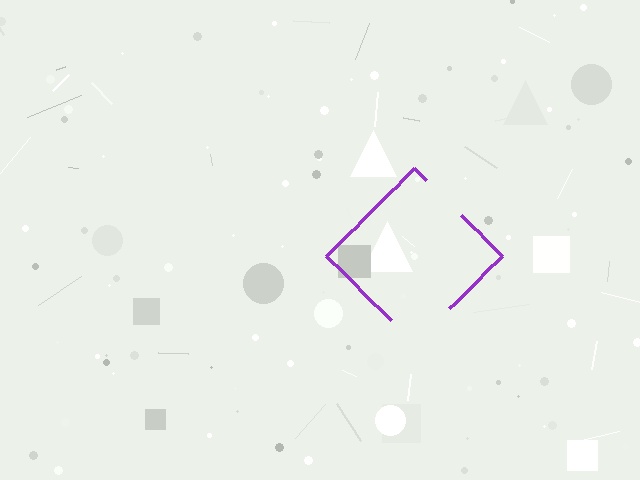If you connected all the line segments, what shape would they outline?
They would outline a diamond.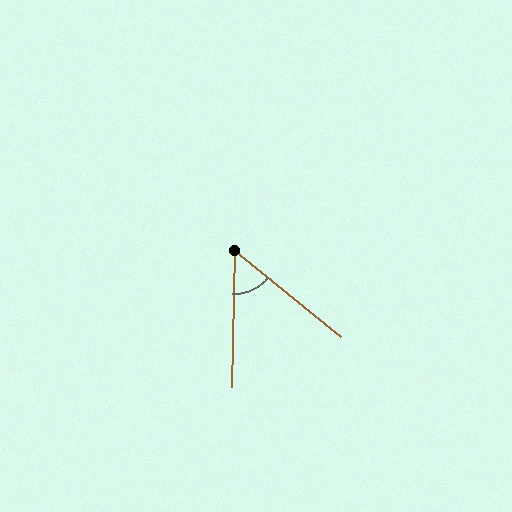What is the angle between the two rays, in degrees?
Approximately 52 degrees.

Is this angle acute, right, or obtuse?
It is acute.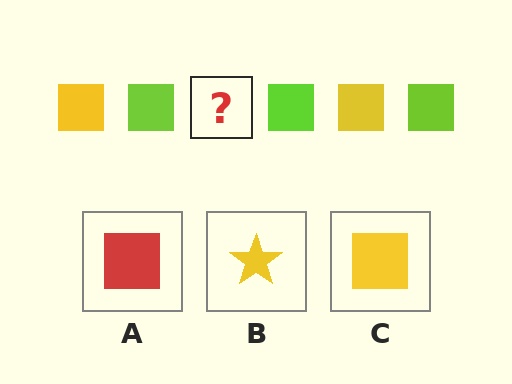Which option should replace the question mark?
Option C.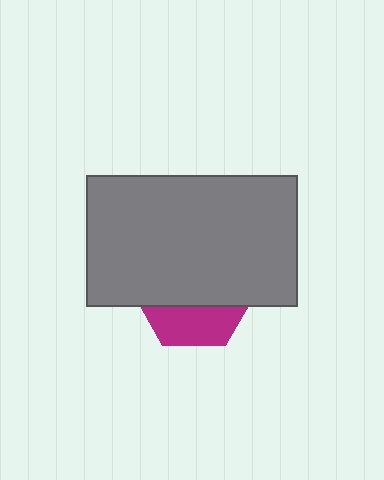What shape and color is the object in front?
The object in front is a gray rectangle.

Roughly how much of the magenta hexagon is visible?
A small part of it is visible (roughly 31%).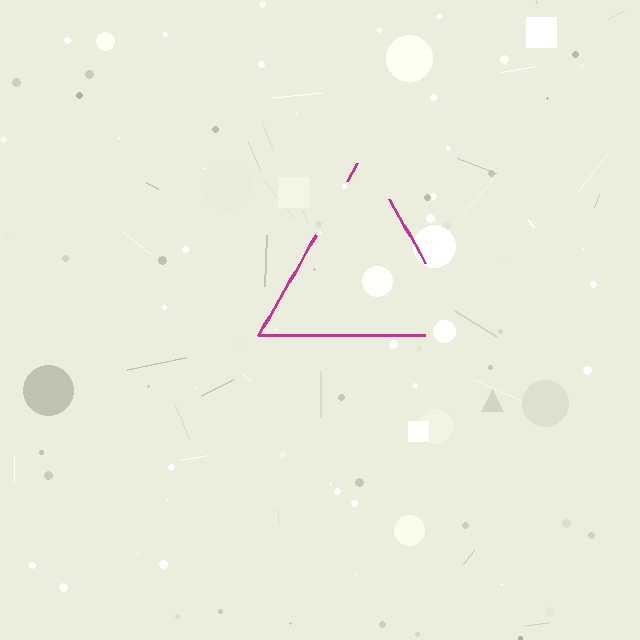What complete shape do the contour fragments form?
The contour fragments form a triangle.